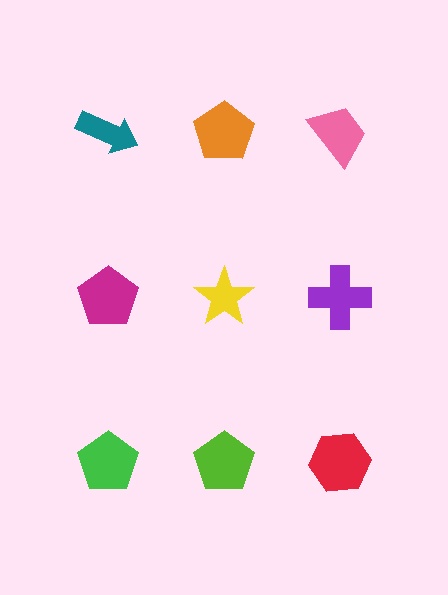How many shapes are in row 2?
3 shapes.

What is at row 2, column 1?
A magenta pentagon.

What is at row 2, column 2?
A yellow star.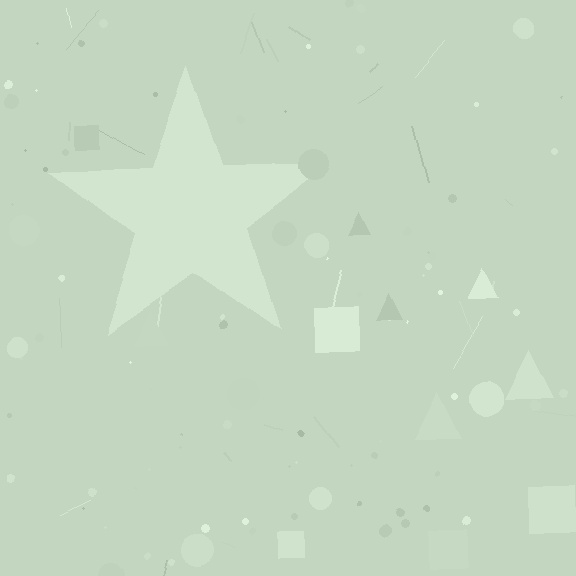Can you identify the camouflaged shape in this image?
The camouflaged shape is a star.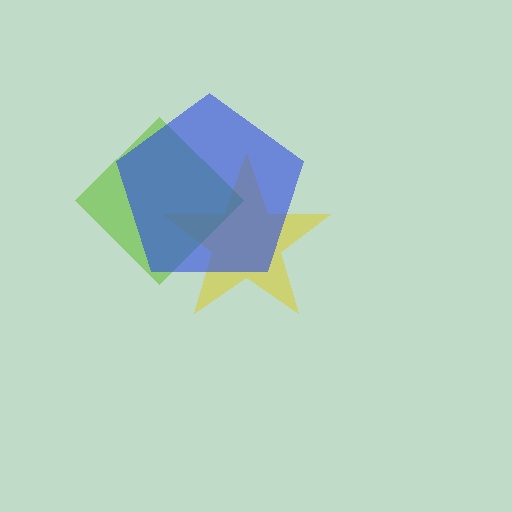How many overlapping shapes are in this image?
There are 3 overlapping shapes in the image.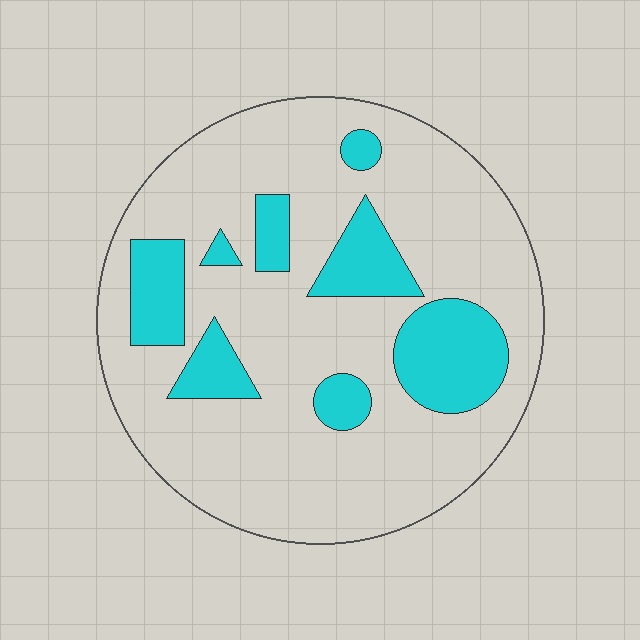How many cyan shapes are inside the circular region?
8.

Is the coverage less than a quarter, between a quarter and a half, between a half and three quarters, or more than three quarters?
Less than a quarter.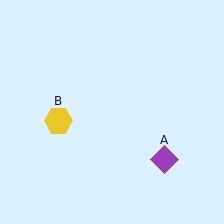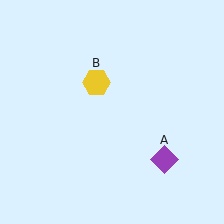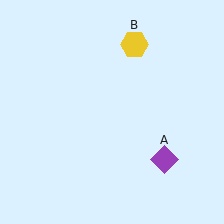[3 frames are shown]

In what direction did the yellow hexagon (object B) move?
The yellow hexagon (object B) moved up and to the right.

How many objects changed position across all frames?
1 object changed position: yellow hexagon (object B).